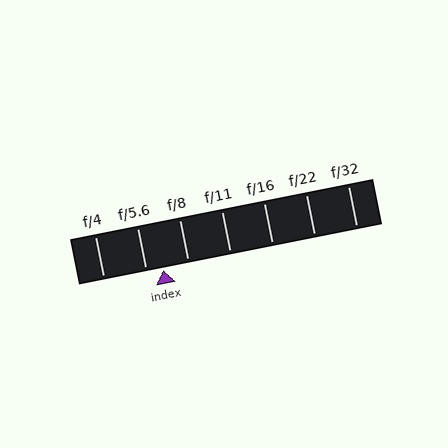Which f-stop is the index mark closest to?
The index mark is closest to f/5.6.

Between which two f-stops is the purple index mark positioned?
The index mark is between f/5.6 and f/8.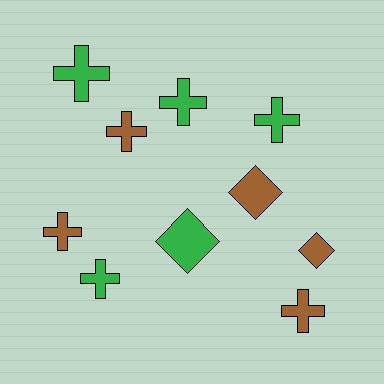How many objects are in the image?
There are 10 objects.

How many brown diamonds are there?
There are 2 brown diamonds.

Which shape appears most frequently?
Cross, with 7 objects.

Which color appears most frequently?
Green, with 5 objects.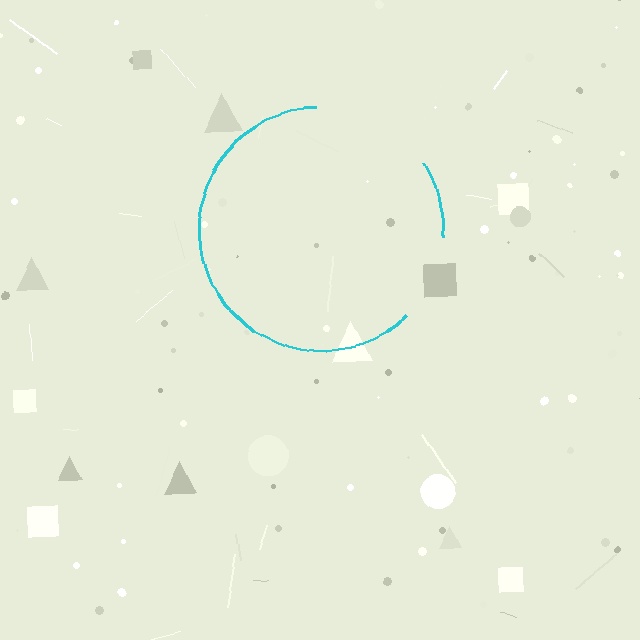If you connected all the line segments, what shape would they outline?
They would outline a circle.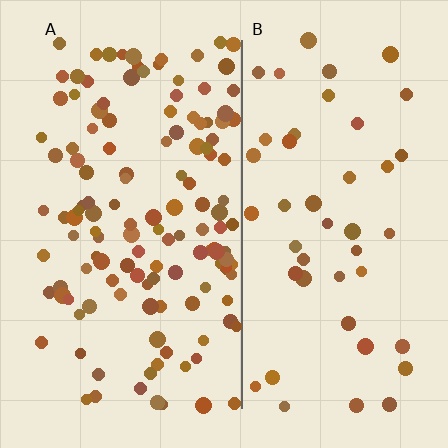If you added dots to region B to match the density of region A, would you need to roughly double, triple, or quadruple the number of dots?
Approximately triple.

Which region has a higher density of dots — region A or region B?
A (the left).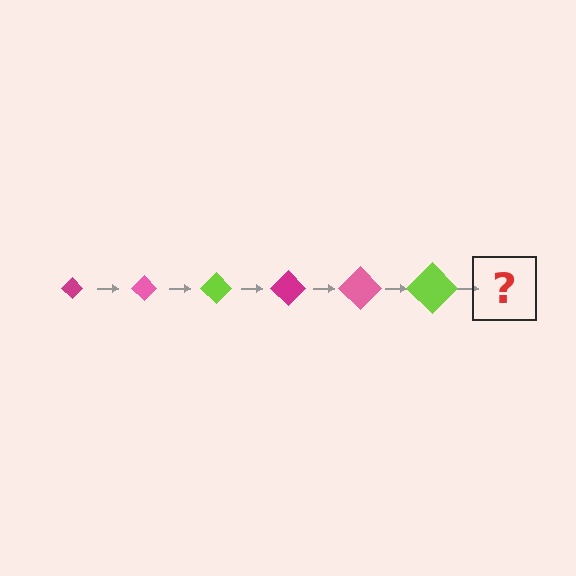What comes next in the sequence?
The next element should be a magenta diamond, larger than the previous one.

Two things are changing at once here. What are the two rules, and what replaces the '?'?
The two rules are that the diamond grows larger each step and the color cycles through magenta, pink, and lime. The '?' should be a magenta diamond, larger than the previous one.